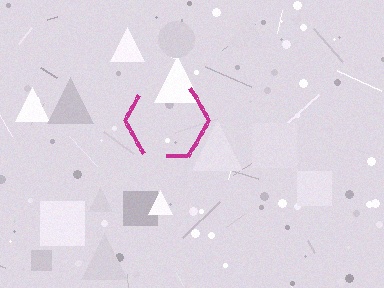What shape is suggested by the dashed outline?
The dashed outline suggests a hexagon.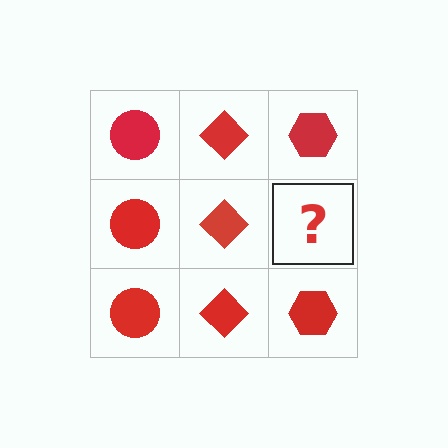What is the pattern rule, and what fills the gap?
The rule is that each column has a consistent shape. The gap should be filled with a red hexagon.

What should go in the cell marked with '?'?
The missing cell should contain a red hexagon.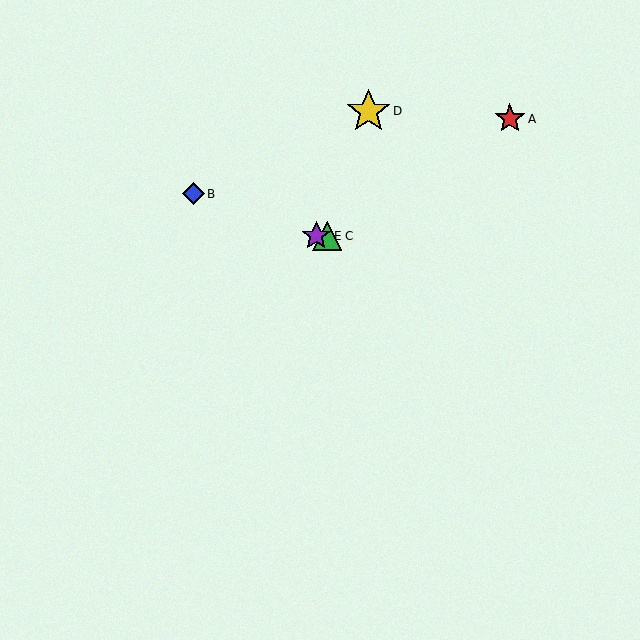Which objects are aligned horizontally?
Objects C, E are aligned horizontally.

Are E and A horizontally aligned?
No, E is at y≈236 and A is at y≈119.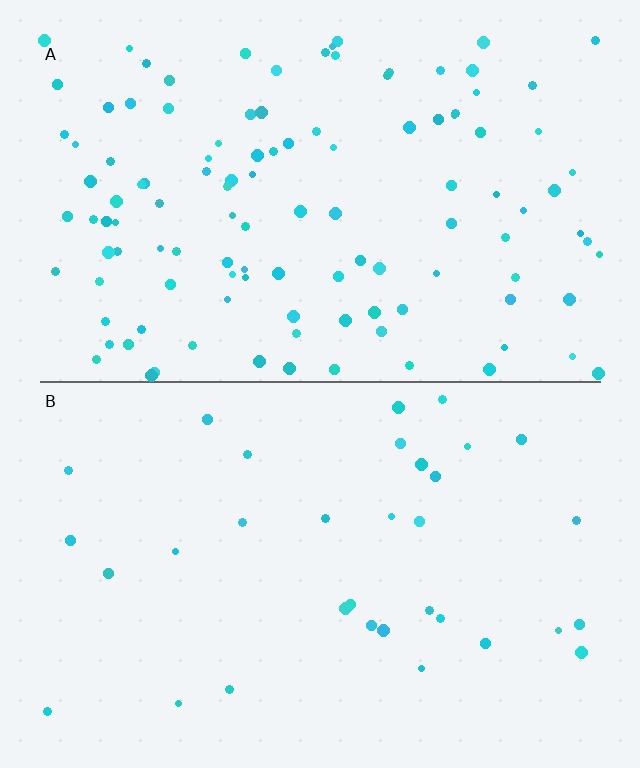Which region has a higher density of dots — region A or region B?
A (the top).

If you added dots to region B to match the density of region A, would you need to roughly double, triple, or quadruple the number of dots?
Approximately triple.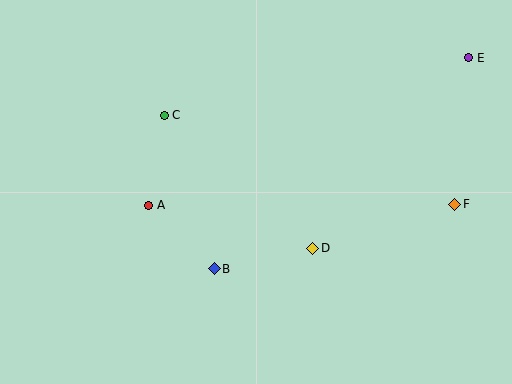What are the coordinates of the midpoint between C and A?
The midpoint between C and A is at (156, 160).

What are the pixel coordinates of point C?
Point C is at (164, 115).